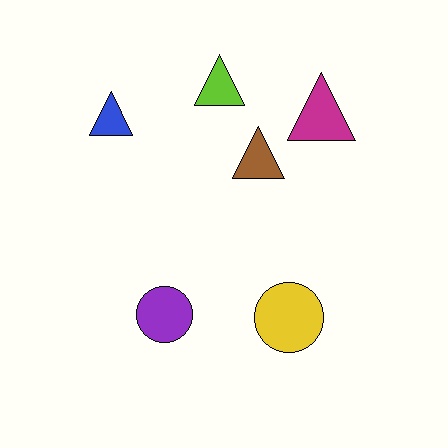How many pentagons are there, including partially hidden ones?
There are no pentagons.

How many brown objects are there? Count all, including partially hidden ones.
There is 1 brown object.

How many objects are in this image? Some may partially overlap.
There are 6 objects.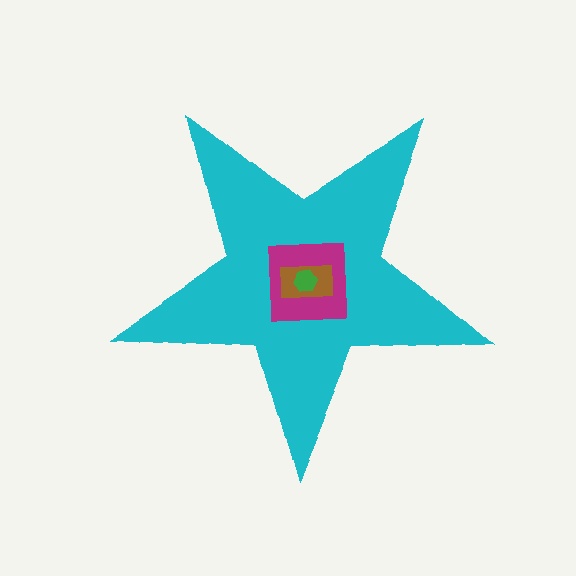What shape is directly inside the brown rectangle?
The green hexagon.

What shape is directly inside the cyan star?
The magenta square.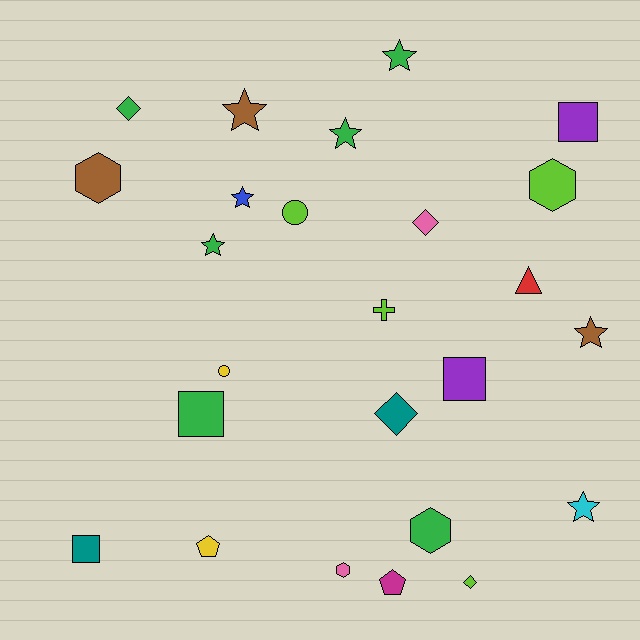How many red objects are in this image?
There is 1 red object.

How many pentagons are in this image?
There are 2 pentagons.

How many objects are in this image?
There are 25 objects.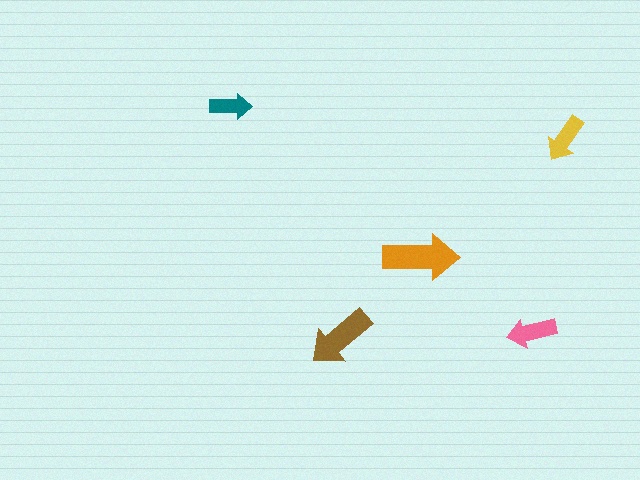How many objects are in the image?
There are 5 objects in the image.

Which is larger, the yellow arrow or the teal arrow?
The yellow one.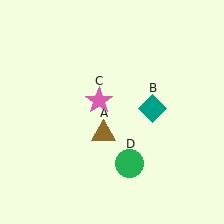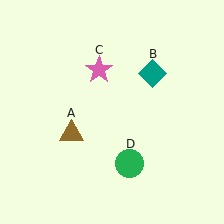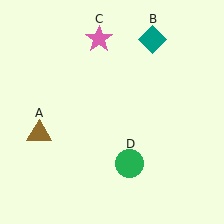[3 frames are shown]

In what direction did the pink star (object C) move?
The pink star (object C) moved up.